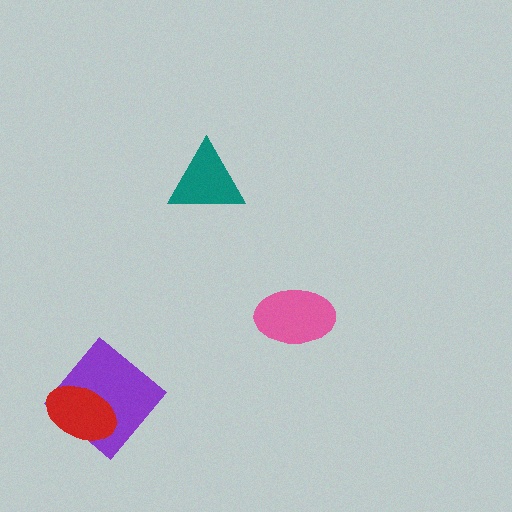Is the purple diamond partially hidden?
Yes, it is partially covered by another shape.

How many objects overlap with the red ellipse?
1 object overlaps with the red ellipse.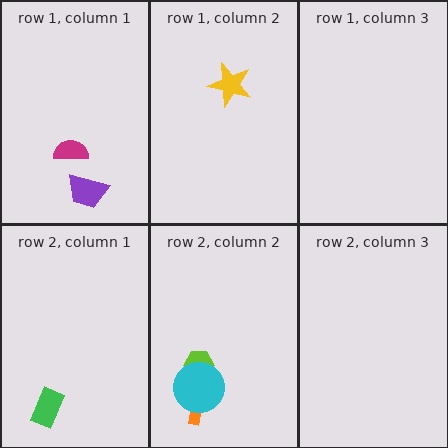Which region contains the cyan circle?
The row 2, column 2 region.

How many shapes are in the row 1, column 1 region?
2.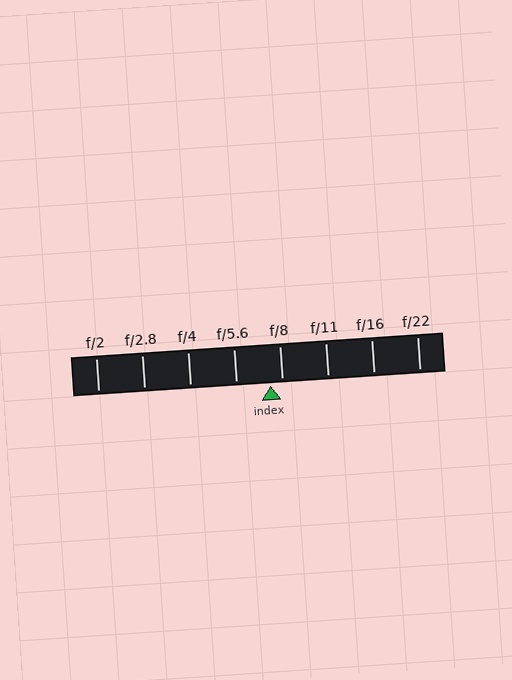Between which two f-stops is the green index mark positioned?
The index mark is between f/5.6 and f/8.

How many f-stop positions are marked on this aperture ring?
There are 8 f-stop positions marked.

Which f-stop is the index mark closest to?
The index mark is closest to f/8.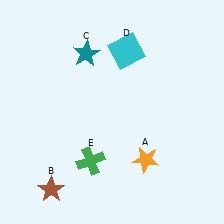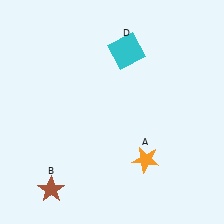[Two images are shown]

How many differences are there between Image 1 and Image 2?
There are 2 differences between the two images.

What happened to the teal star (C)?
The teal star (C) was removed in Image 2. It was in the top-left area of Image 1.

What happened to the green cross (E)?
The green cross (E) was removed in Image 2. It was in the bottom-left area of Image 1.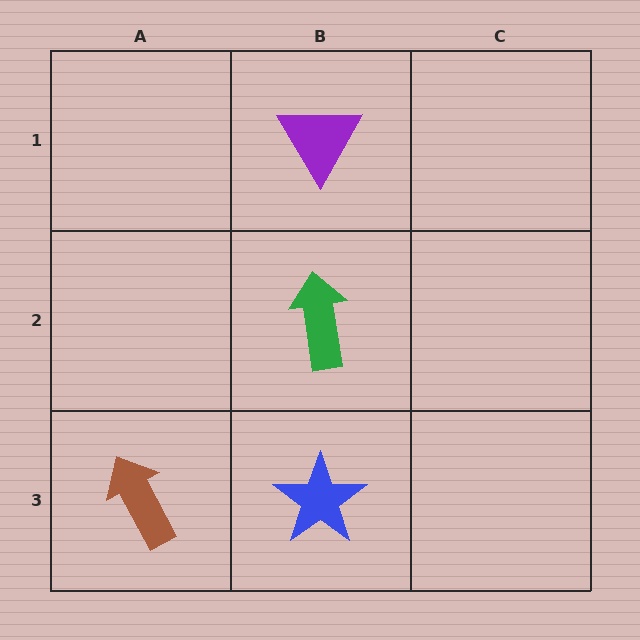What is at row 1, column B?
A purple triangle.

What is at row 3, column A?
A brown arrow.